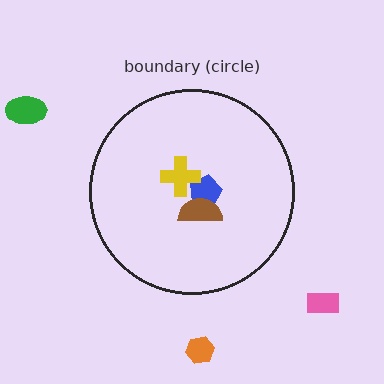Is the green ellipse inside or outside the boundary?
Outside.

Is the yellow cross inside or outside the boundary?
Inside.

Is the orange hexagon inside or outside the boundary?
Outside.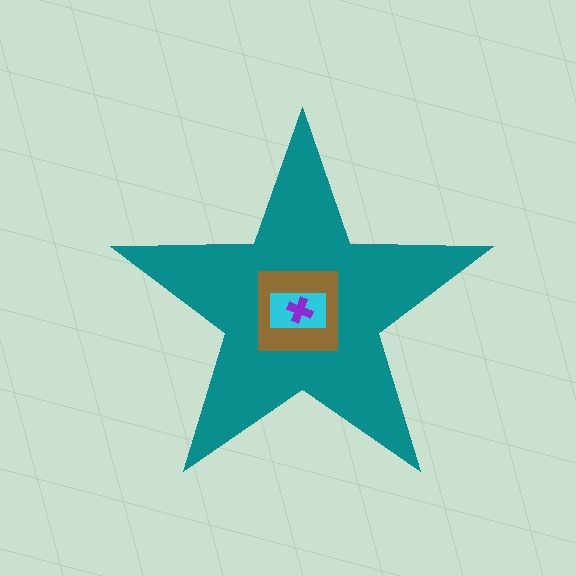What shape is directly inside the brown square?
The cyan rectangle.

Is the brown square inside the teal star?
Yes.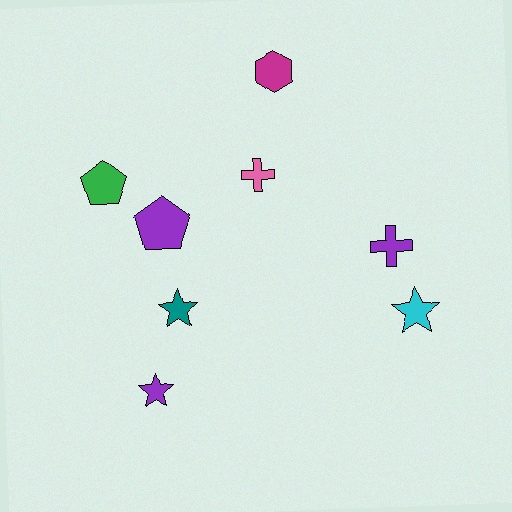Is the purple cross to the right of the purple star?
Yes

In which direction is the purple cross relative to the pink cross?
The purple cross is to the right of the pink cross.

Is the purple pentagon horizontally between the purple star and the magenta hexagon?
Yes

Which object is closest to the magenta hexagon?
The pink cross is closest to the magenta hexagon.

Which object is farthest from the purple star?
The magenta hexagon is farthest from the purple star.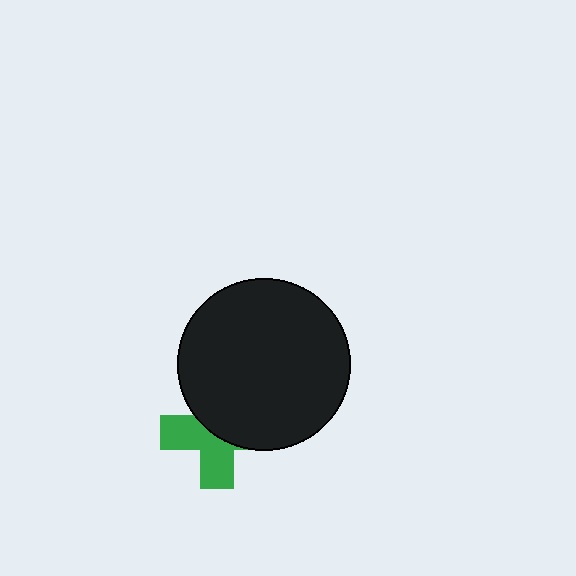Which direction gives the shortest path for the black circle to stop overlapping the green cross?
Moving up gives the shortest separation.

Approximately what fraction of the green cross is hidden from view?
Roughly 52% of the green cross is hidden behind the black circle.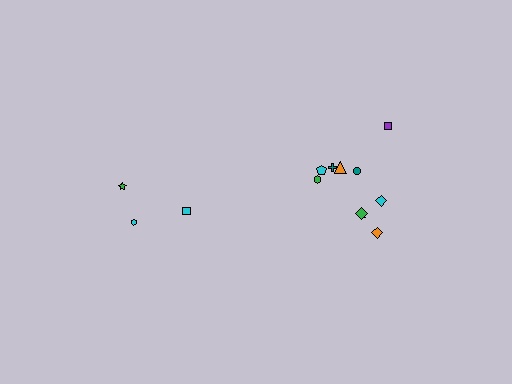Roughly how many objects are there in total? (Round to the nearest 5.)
Roughly 15 objects in total.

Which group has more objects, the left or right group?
The right group.